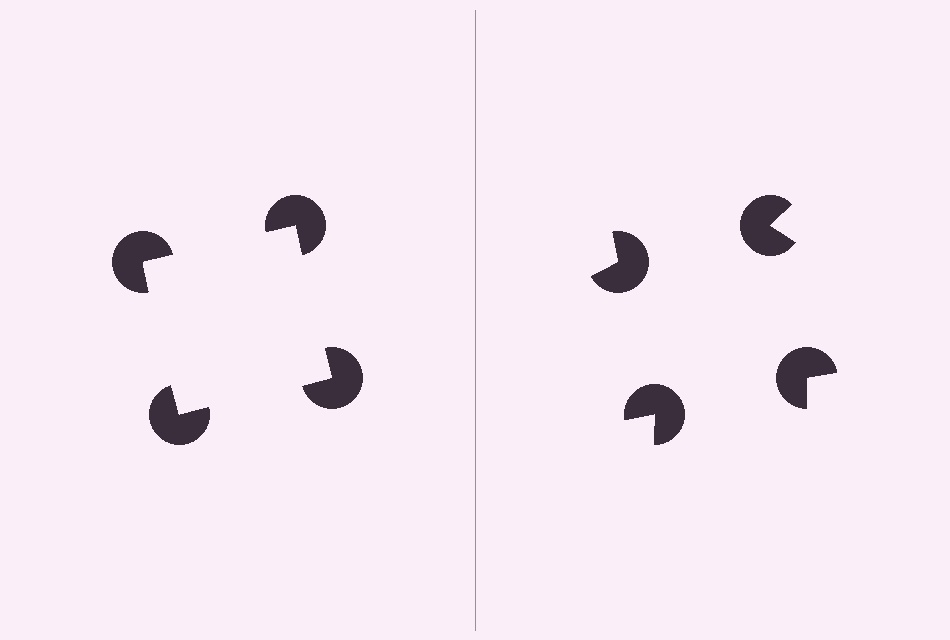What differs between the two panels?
The pac-man discs are positioned identically on both sides; only the wedge orientations differ. On the left they align to a square; on the right they are misaligned.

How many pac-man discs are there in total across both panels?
8 — 4 on each side.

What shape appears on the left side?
An illusory square.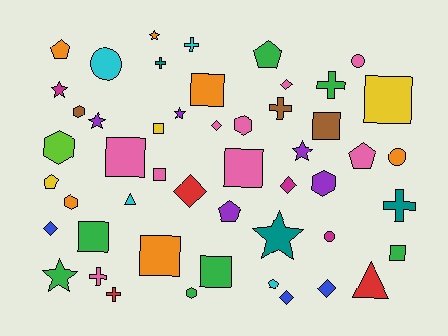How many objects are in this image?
There are 50 objects.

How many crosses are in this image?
There are 7 crosses.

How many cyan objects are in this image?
There are 4 cyan objects.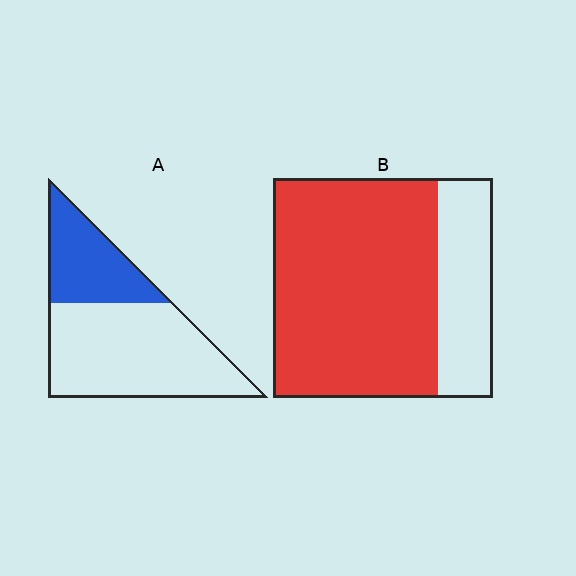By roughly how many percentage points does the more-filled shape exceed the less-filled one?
By roughly 45 percentage points (B over A).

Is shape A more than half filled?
No.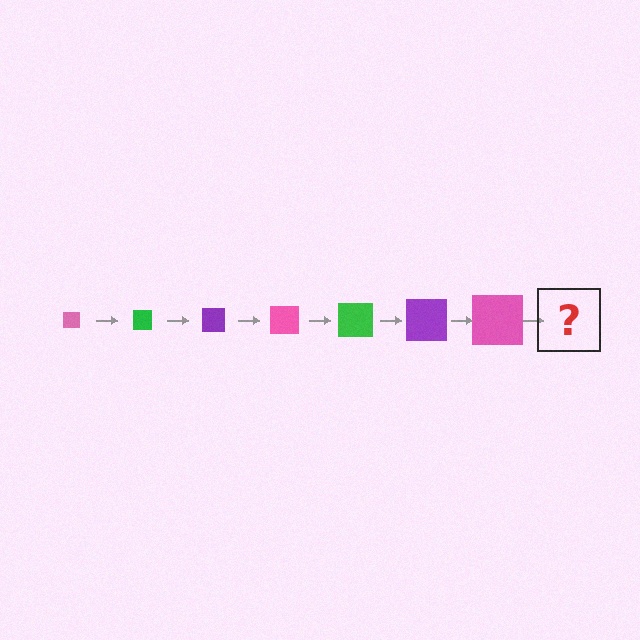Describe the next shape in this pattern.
It should be a green square, larger than the previous one.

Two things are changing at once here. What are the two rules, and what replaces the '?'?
The two rules are that the square grows larger each step and the color cycles through pink, green, and purple. The '?' should be a green square, larger than the previous one.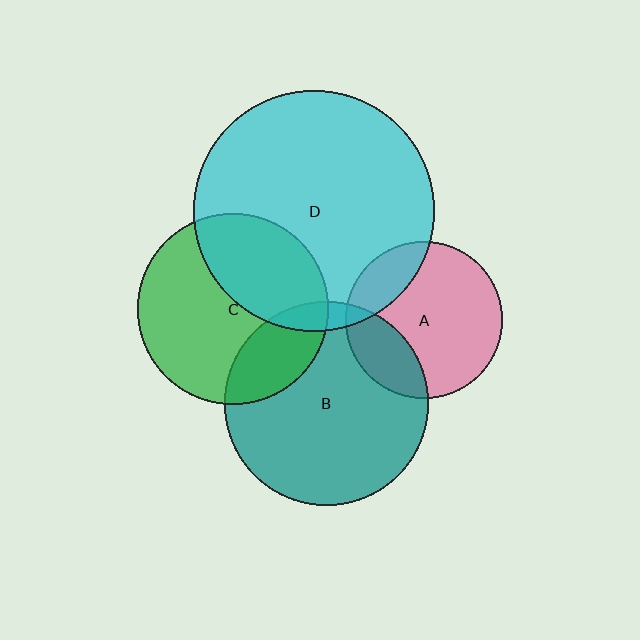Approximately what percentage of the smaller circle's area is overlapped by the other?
Approximately 35%.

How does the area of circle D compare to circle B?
Approximately 1.4 times.